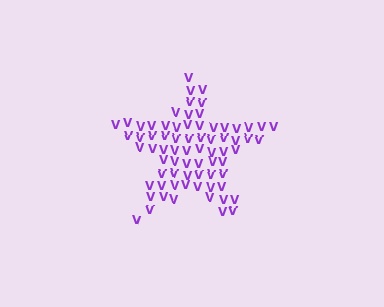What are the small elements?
The small elements are letter V's.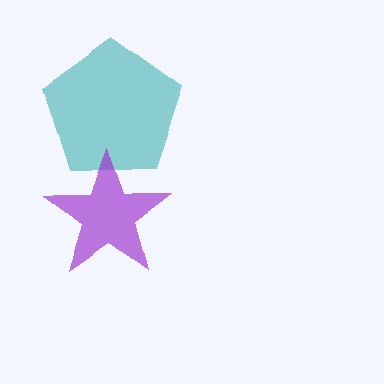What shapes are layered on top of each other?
The layered shapes are: a teal pentagon, a purple star.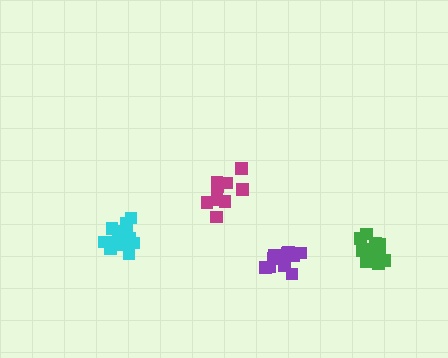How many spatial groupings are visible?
There are 4 spatial groupings.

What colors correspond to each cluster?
The clusters are colored: purple, magenta, cyan, green.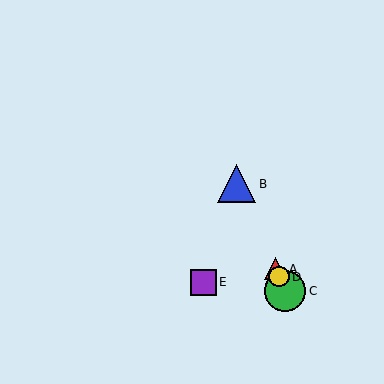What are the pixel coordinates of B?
Object B is at (237, 184).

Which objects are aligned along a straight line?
Objects A, B, C, D are aligned along a straight line.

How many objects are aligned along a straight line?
4 objects (A, B, C, D) are aligned along a straight line.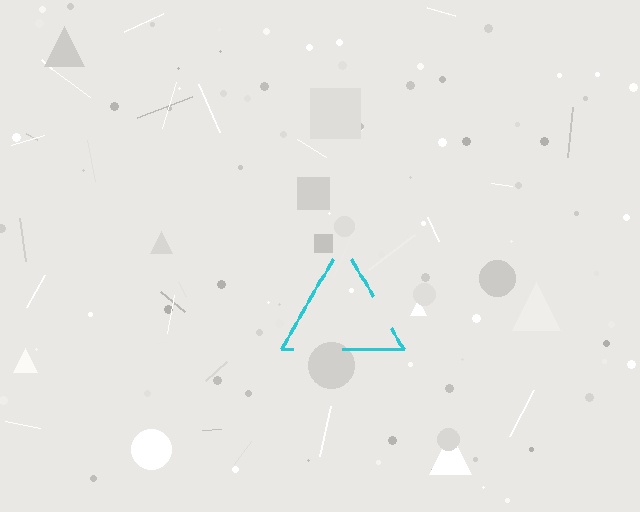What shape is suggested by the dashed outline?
The dashed outline suggests a triangle.